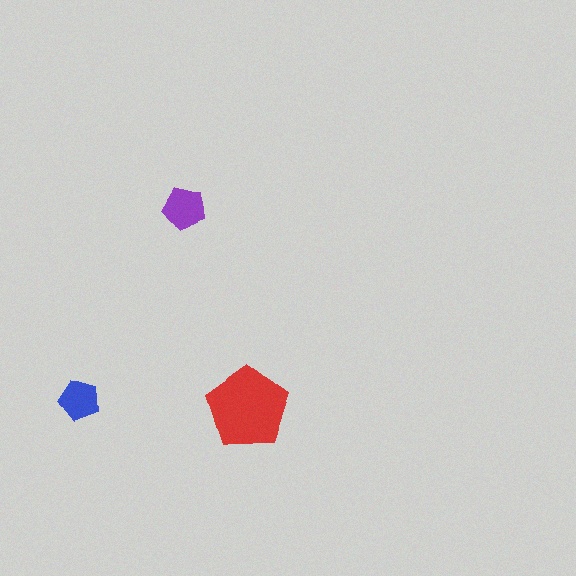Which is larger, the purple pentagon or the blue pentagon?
The purple one.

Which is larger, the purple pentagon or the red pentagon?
The red one.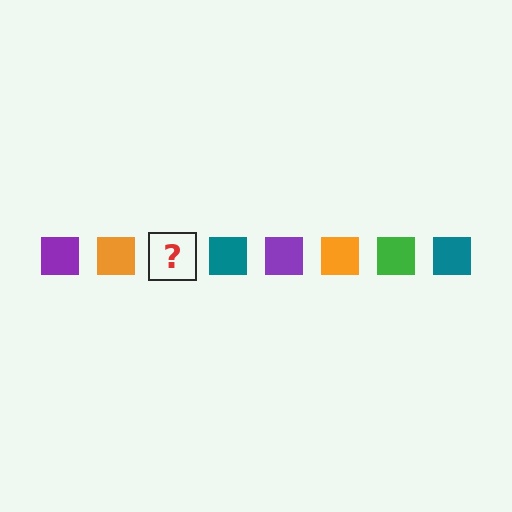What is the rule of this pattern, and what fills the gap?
The rule is that the pattern cycles through purple, orange, green, teal squares. The gap should be filled with a green square.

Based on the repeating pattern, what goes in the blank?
The blank should be a green square.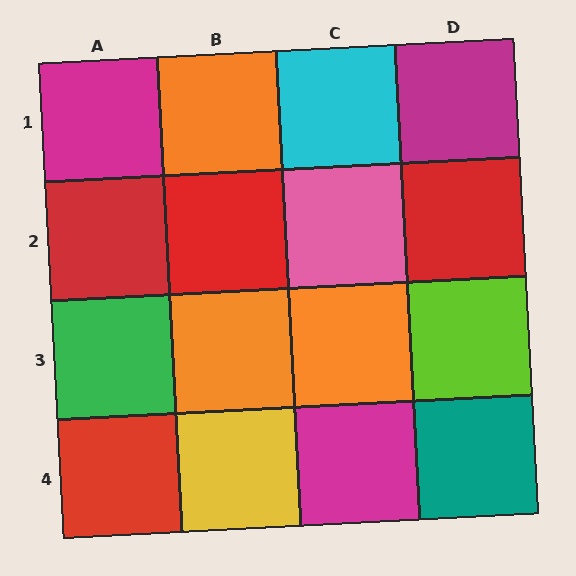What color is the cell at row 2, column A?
Red.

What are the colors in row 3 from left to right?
Green, orange, orange, lime.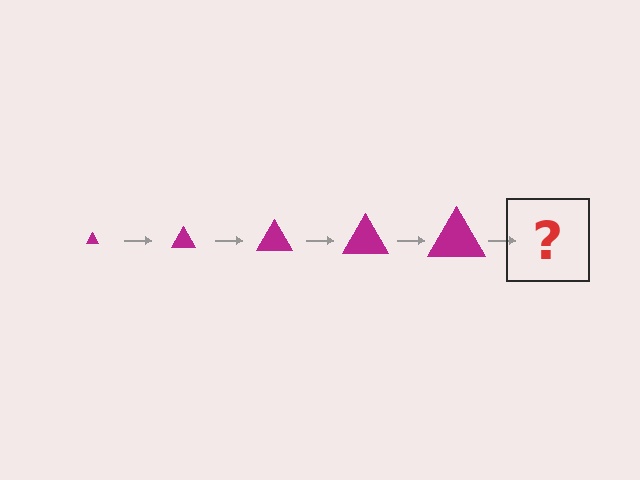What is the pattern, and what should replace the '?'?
The pattern is that the triangle gets progressively larger each step. The '?' should be a magenta triangle, larger than the previous one.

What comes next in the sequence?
The next element should be a magenta triangle, larger than the previous one.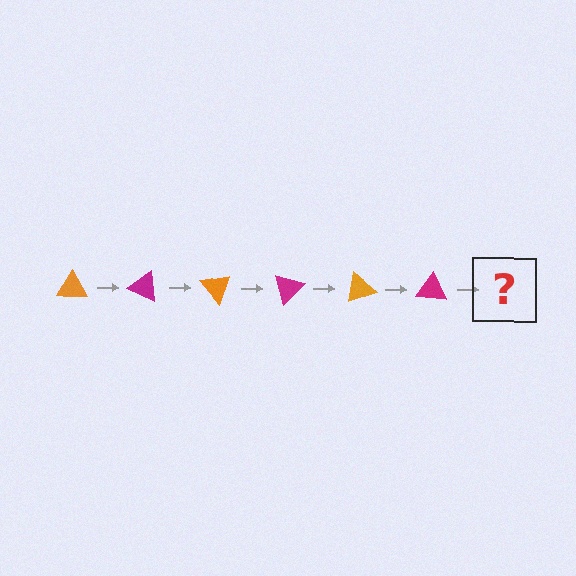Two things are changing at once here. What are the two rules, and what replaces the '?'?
The two rules are that it rotates 25 degrees each step and the color cycles through orange and magenta. The '?' should be an orange triangle, rotated 150 degrees from the start.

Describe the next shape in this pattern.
It should be an orange triangle, rotated 150 degrees from the start.